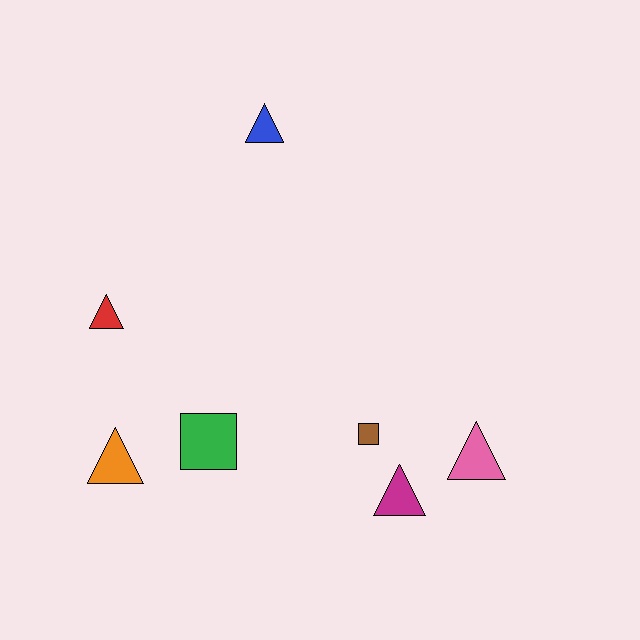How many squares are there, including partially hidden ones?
There are 2 squares.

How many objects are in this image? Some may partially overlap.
There are 7 objects.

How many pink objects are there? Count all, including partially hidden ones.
There is 1 pink object.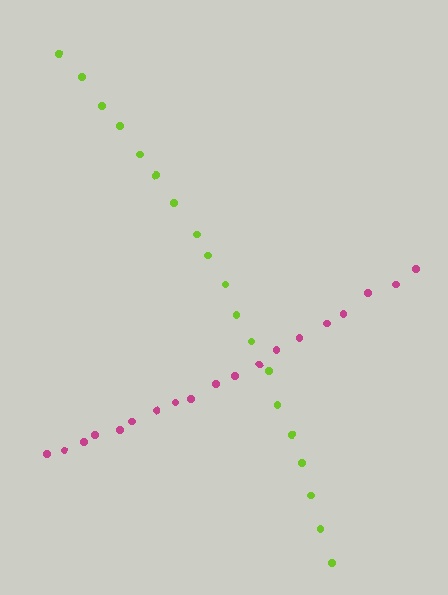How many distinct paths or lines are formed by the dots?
There are 2 distinct paths.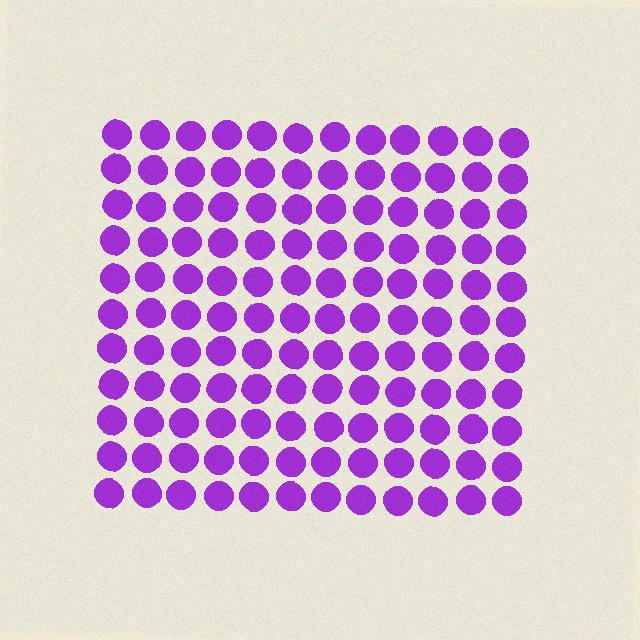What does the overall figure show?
The overall figure shows a square.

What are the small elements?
The small elements are circles.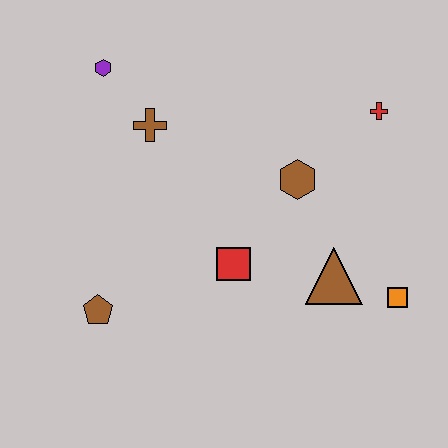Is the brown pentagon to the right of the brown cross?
No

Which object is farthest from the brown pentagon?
The red cross is farthest from the brown pentagon.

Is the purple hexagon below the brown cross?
No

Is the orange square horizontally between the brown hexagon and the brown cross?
No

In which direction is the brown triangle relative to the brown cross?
The brown triangle is to the right of the brown cross.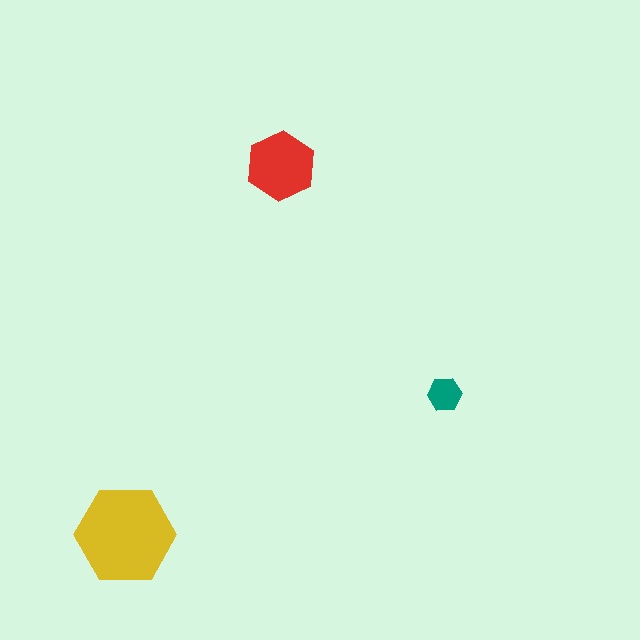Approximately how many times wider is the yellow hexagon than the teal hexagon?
About 3 times wider.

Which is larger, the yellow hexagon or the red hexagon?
The yellow one.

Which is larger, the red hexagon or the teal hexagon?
The red one.